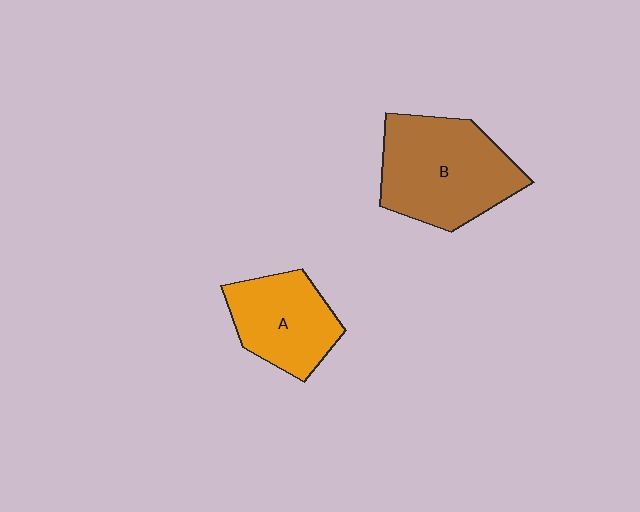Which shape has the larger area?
Shape B (brown).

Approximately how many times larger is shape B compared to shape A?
Approximately 1.4 times.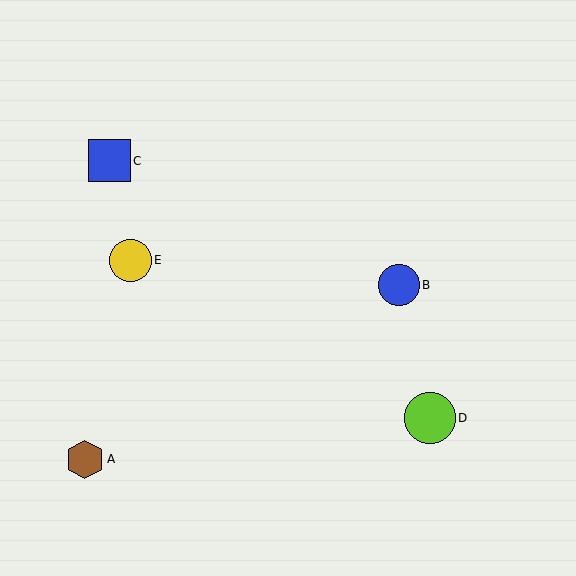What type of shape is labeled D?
Shape D is a lime circle.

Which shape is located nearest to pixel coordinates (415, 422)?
The lime circle (labeled D) at (430, 418) is nearest to that location.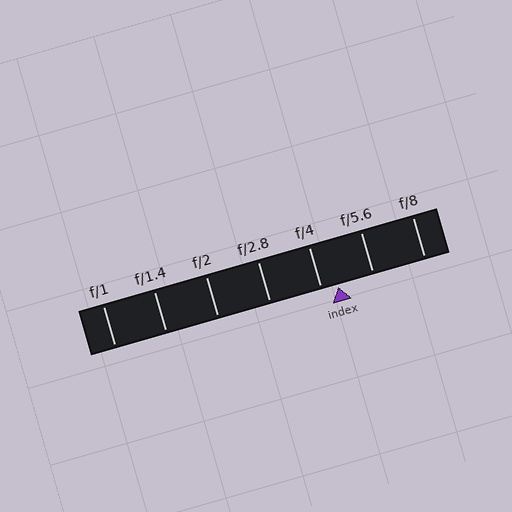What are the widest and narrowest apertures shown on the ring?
The widest aperture shown is f/1 and the narrowest is f/8.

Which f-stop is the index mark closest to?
The index mark is closest to f/4.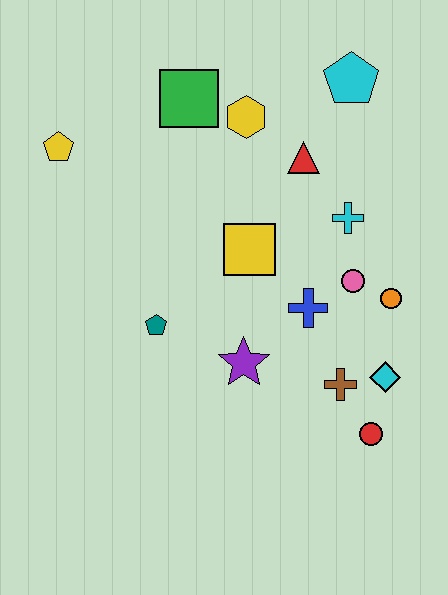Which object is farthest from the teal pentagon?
The cyan pentagon is farthest from the teal pentagon.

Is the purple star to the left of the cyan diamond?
Yes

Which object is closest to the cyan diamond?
The brown cross is closest to the cyan diamond.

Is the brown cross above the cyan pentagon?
No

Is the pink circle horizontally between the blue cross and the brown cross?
No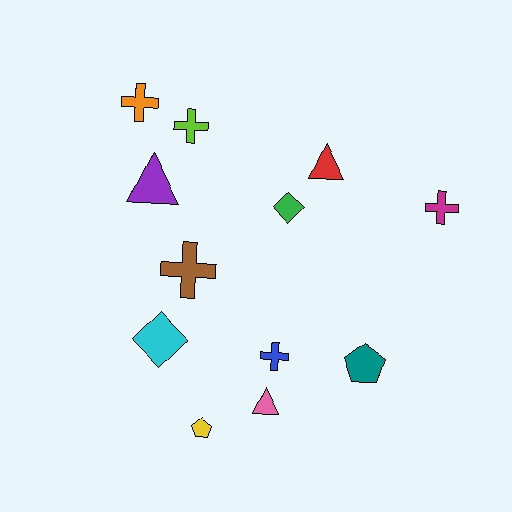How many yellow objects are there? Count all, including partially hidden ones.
There is 1 yellow object.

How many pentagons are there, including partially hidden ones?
There are 2 pentagons.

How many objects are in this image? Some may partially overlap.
There are 12 objects.